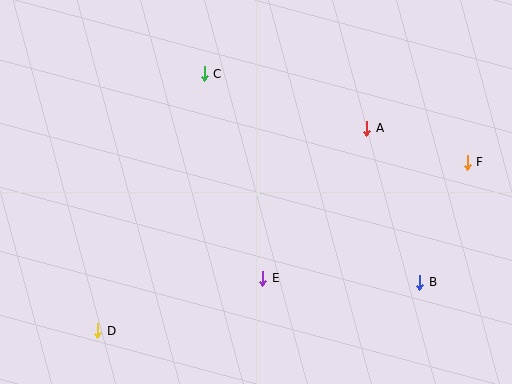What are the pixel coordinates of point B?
Point B is at (420, 282).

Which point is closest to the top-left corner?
Point C is closest to the top-left corner.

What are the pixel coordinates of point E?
Point E is at (263, 278).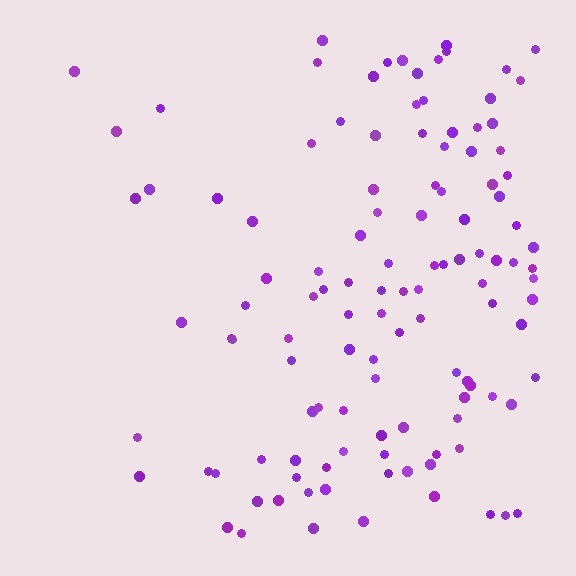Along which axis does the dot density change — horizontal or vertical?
Horizontal.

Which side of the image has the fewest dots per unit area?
The left.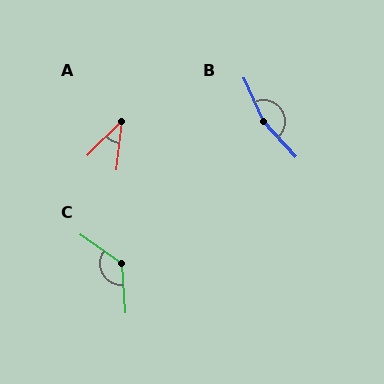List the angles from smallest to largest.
A (39°), C (129°), B (162°).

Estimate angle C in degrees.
Approximately 129 degrees.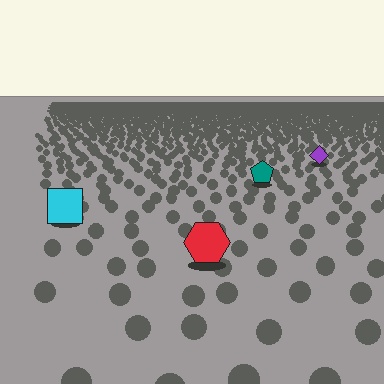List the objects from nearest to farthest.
From nearest to farthest: the red hexagon, the cyan square, the teal pentagon, the purple diamond.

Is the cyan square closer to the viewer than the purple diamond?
Yes. The cyan square is closer — you can tell from the texture gradient: the ground texture is coarser near it.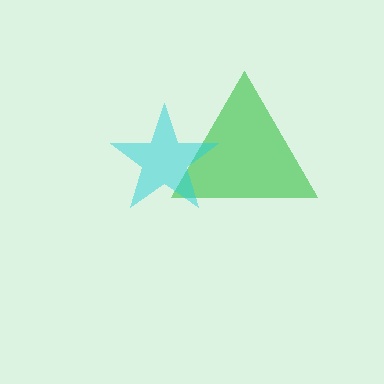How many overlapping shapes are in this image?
There are 2 overlapping shapes in the image.